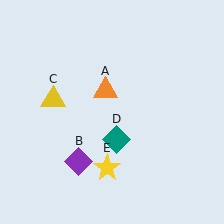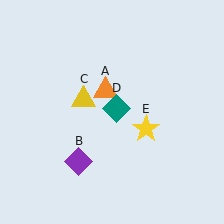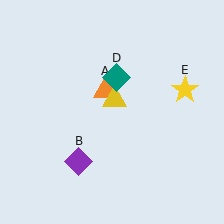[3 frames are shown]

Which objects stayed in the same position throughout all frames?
Orange triangle (object A) and purple diamond (object B) remained stationary.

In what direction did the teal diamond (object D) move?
The teal diamond (object D) moved up.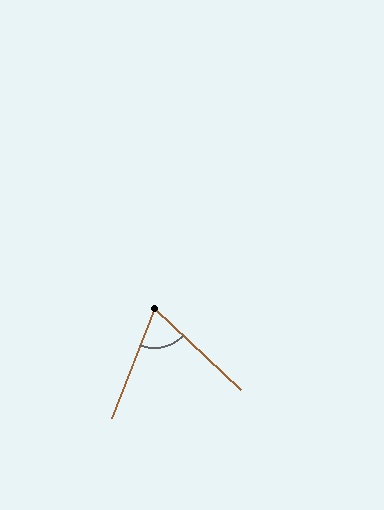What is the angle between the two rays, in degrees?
Approximately 68 degrees.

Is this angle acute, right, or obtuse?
It is acute.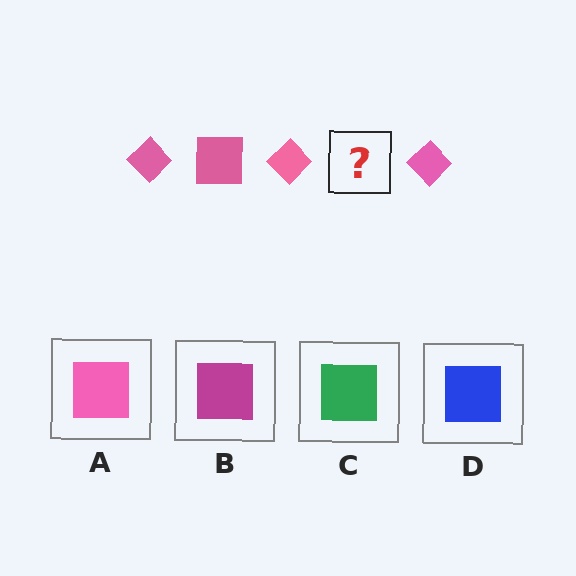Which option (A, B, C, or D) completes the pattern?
A.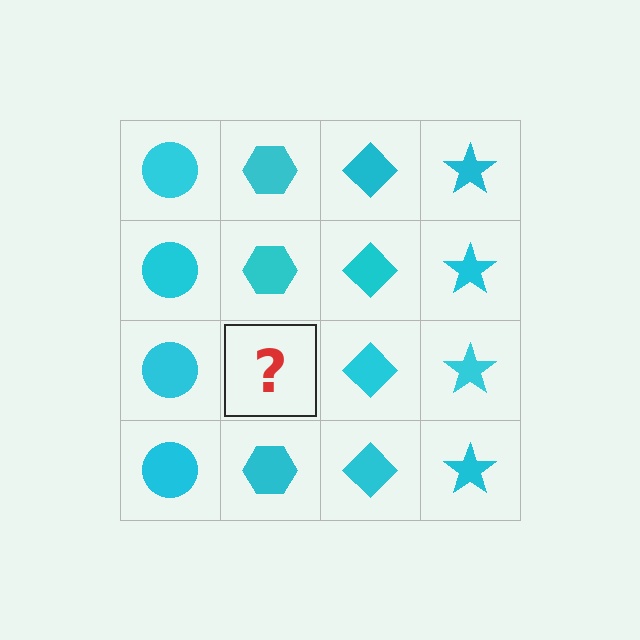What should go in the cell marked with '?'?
The missing cell should contain a cyan hexagon.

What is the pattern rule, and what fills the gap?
The rule is that each column has a consistent shape. The gap should be filled with a cyan hexagon.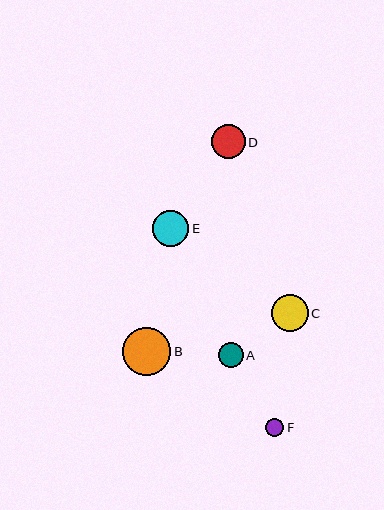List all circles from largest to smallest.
From largest to smallest: B, C, E, D, A, F.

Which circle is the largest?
Circle B is the largest with a size of approximately 48 pixels.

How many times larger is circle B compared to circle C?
Circle B is approximately 1.3 times the size of circle C.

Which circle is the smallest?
Circle F is the smallest with a size of approximately 18 pixels.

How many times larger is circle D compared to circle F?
Circle D is approximately 1.9 times the size of circle F.